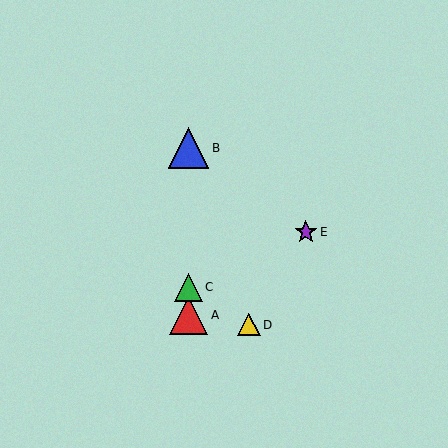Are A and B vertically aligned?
Yes, both are at x≈188.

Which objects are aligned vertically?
Objects A, B, C are aligned vertically.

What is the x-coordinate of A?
Object A is at x≈188.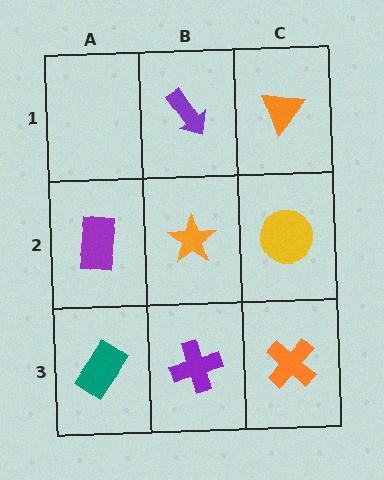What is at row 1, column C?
An orange triangle.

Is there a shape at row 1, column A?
No, that cell is empty.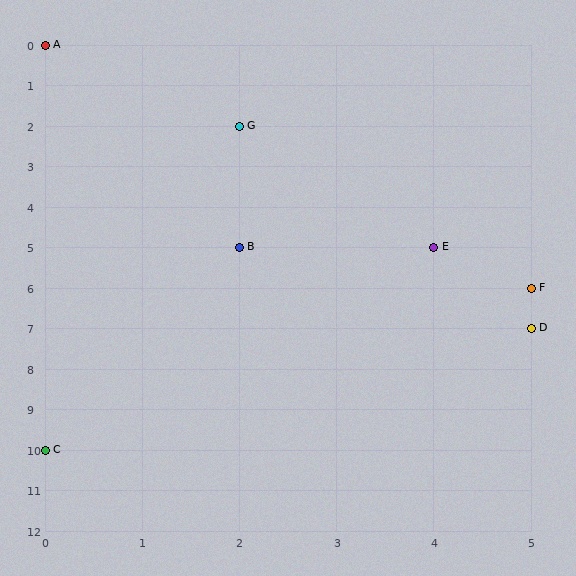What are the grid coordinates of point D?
Point D is at grid coordinates (5, 7).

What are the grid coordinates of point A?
Point A is at grid coordinates (0, 0).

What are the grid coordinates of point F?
Point F is at grid coordinates (5, 6).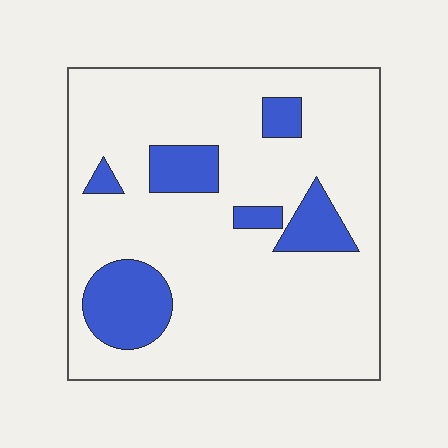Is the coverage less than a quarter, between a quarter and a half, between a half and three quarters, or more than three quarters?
Less than a quarter.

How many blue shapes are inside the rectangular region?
6.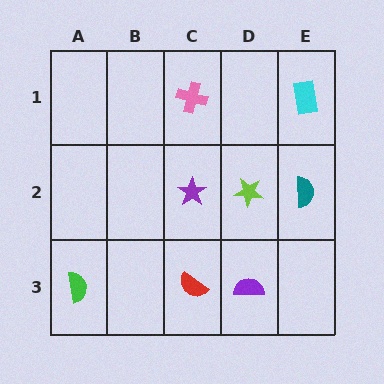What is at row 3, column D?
A purple semicircle.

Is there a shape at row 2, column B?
No, that cell is empty.